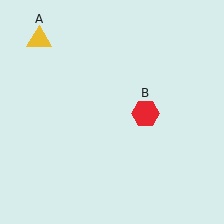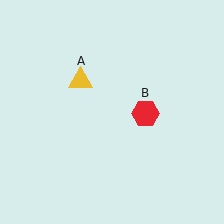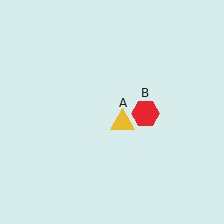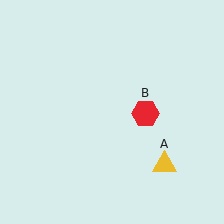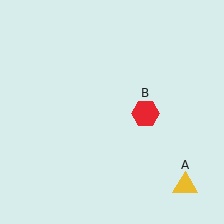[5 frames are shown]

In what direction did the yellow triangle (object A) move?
The yellow triangle (object A) moved down and to the right.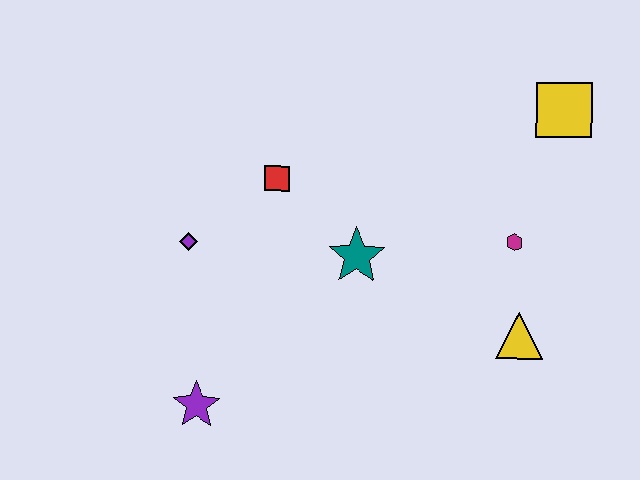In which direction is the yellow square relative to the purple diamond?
The yellow square is to the right of the purple diamond.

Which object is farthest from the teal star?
The yellow square is farthest from the teal star.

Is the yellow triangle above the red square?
No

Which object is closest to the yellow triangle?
The magenta hexagon is closest to the yellow triangle.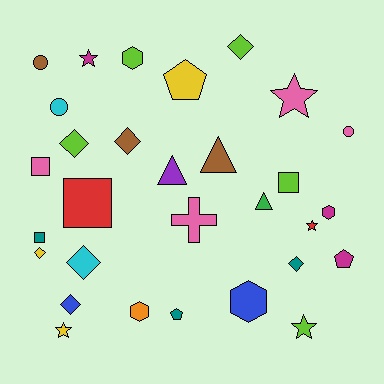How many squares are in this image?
There are 4 squares.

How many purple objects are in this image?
There is 1 purple object.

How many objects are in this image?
There are 30 objects.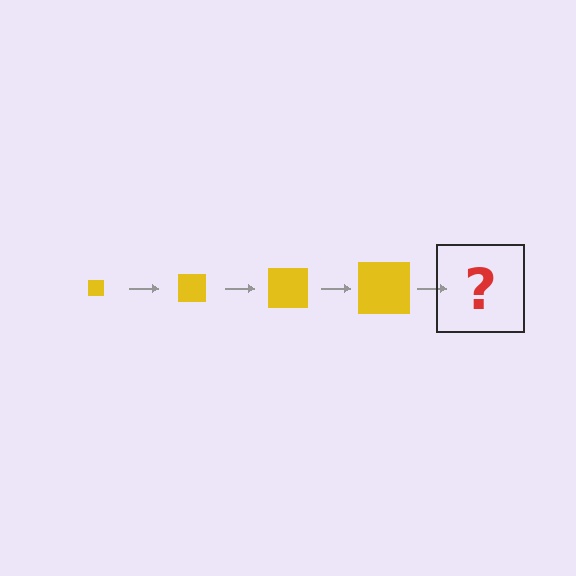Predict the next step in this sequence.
The next step is a yellow square, larger than the previous one.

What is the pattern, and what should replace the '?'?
The pattern is that the square gets progressively larger each step. The '?' should be a yellow square, larger than the previous one.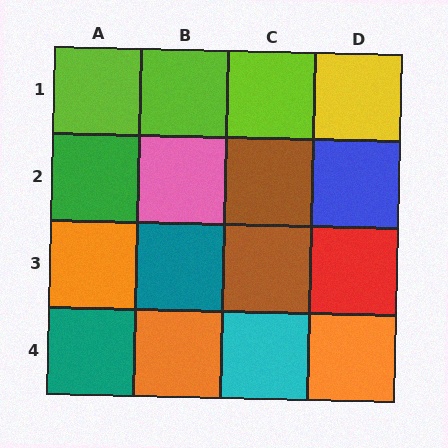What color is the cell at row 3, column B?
Teal.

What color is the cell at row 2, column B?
Pink.